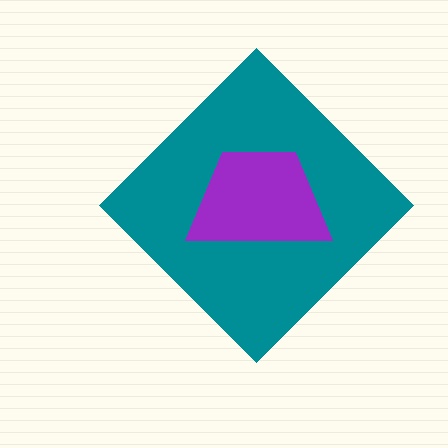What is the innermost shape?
The purple trapezoid.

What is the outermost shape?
The teal diamond.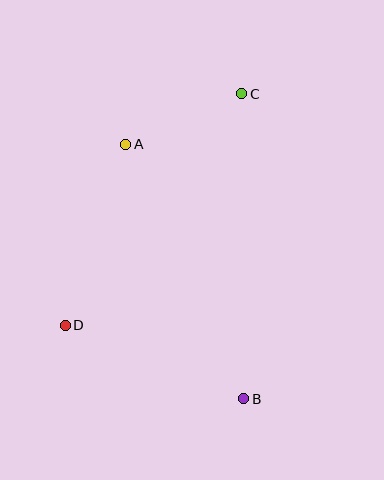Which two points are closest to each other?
Points A and C are closest to each other.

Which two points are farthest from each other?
Points B and C are farthest from each other.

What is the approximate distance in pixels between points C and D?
The distance between C and D is approximately 291 pixels.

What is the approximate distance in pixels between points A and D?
The distance between A and D is approximately 191 pixels.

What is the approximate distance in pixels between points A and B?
The distance between A and B is approximately 280 pixels.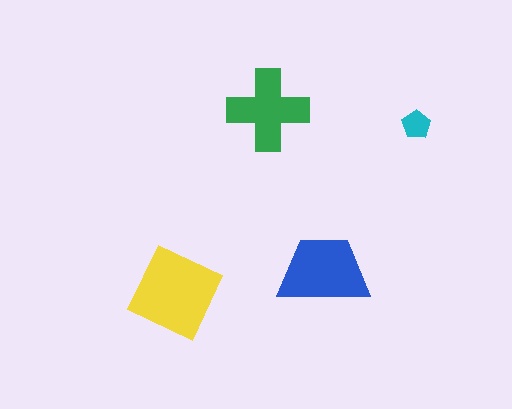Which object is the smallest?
The cyan pentagon.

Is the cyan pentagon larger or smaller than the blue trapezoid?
Smaller.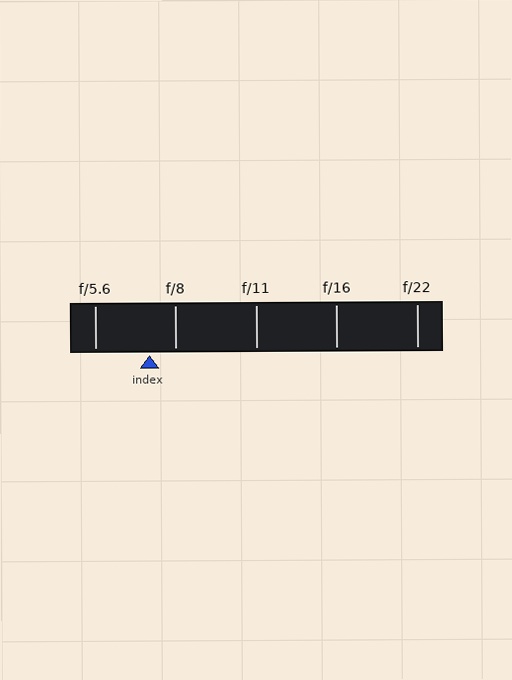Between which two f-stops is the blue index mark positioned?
The index mark is between f/5.6 and f/8.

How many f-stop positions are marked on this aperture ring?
There are 5 f-stop positions marked.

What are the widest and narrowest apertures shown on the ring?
The widest aperture shown is f/5.6 and the narrowest is f/22.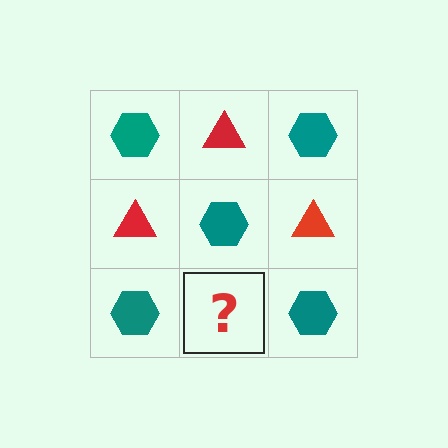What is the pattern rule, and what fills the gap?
The rule is that it alternates teal hexagon and red triangle in a checkerboard pattern. The gap should be filled with a red triangle.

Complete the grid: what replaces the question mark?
The question mark should be replaced with a red triangle.